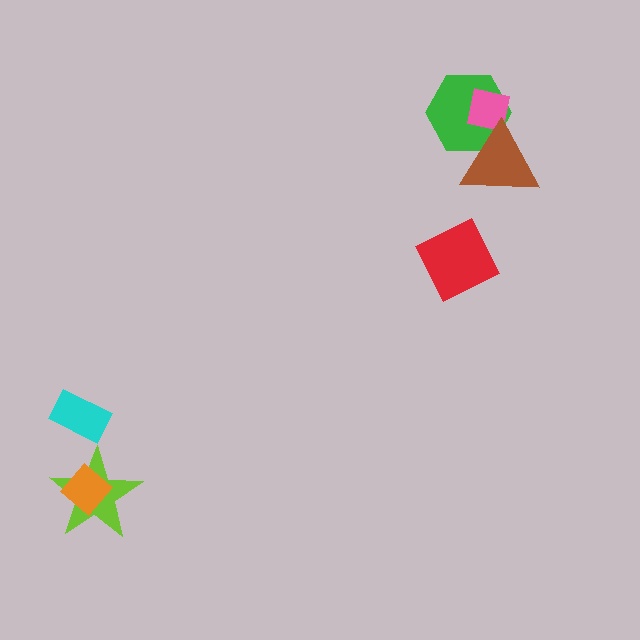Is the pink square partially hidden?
Yes, it is partially covered by another shape.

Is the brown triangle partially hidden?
No, no other shape covers it.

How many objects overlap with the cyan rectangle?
0 objects overlap with the cyan rectangle.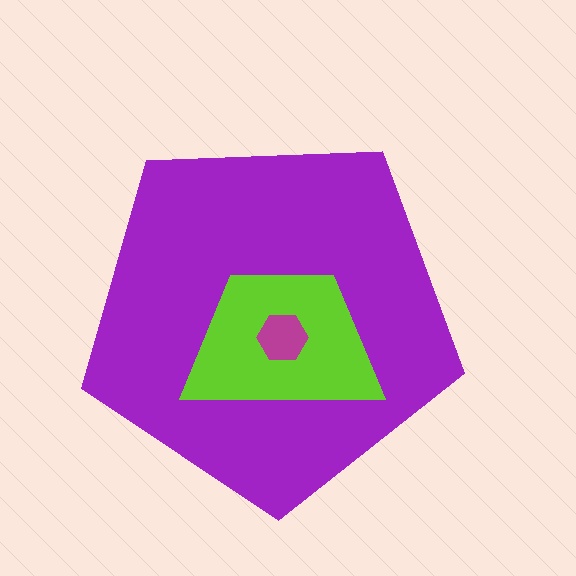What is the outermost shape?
The purple pentagon.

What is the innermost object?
The magenta hexagon.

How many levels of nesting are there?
3.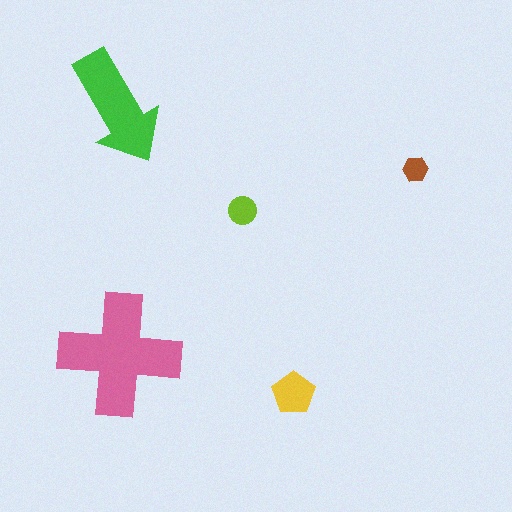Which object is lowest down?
The yellow pentagon is bottommost.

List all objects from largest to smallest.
The pink cross, the green arrow, the yellow pentagon, the lime circle, the brown hexagon.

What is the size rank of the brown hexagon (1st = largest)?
5th.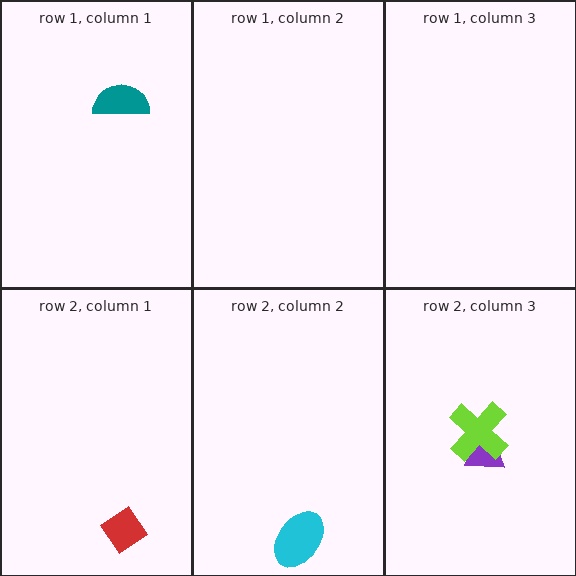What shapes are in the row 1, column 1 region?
The teal semicircle.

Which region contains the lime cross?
The row 2, column 3 region.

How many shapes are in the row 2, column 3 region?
2.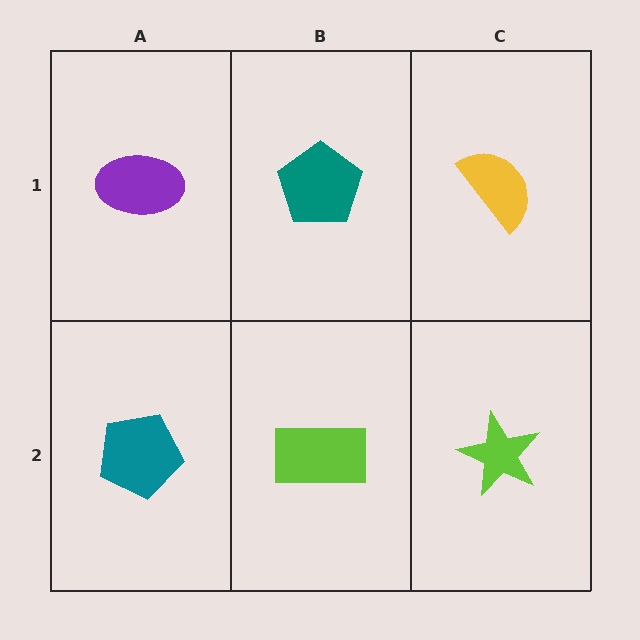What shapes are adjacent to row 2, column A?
A purple ellipse (row 1, column A), a lime rectangle (row 2, column B).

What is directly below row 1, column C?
A lime star.